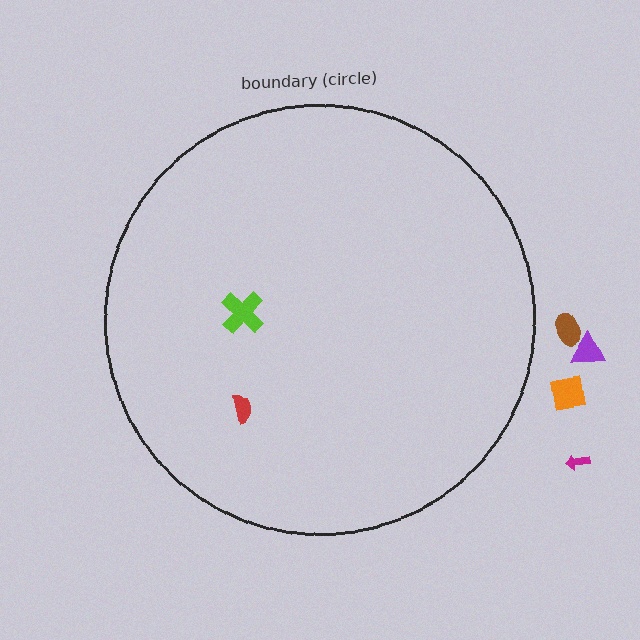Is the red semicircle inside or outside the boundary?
Inside.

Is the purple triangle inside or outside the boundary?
Outside.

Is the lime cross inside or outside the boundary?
Inside.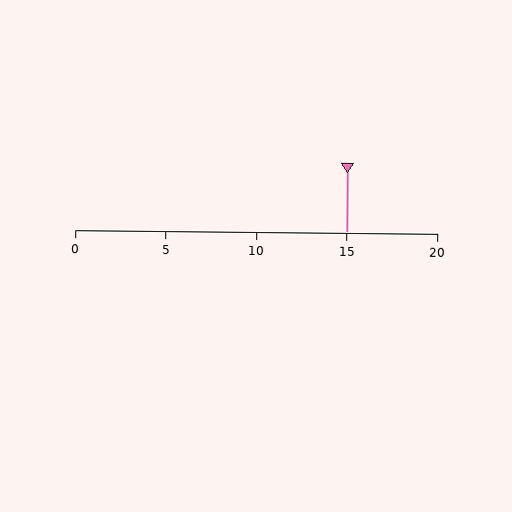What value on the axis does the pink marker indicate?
The marker indicates approximately 15.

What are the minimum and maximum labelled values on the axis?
The axis runs from 0 to 20.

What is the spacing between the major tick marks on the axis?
The major ticks are spaced 5 apart.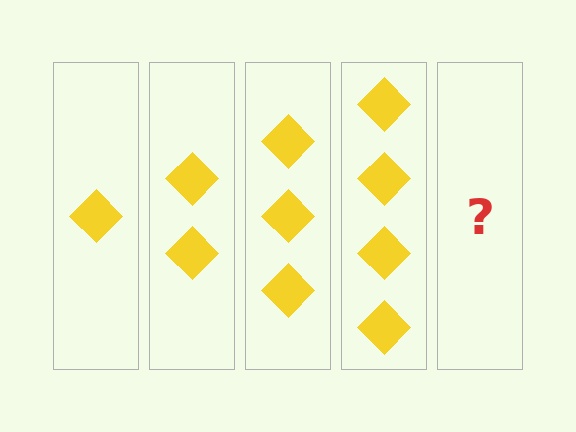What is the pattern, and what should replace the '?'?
The pattern is that each step adds one more diamond. The '?' should be 5 diamonds.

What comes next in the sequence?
The next element should be 5 diamonds.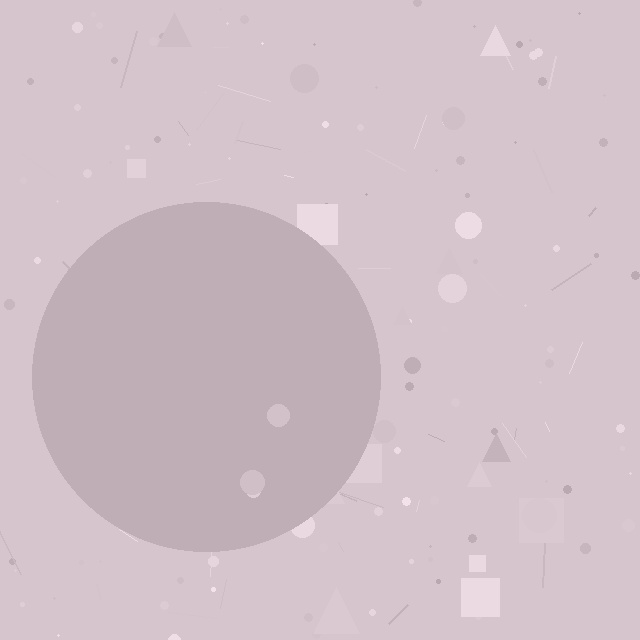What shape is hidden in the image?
A circle is hidden in the image.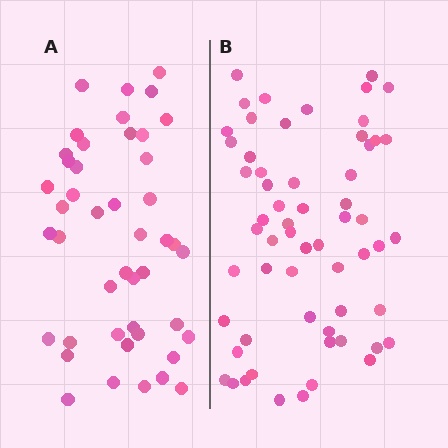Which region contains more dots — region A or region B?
Region B (the right region) has more dots.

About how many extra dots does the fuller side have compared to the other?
Region B has approximately 15 more dots than region A.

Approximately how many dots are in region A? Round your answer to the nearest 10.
About 40 dots. (The exact count is 45, which rounds to 40.)